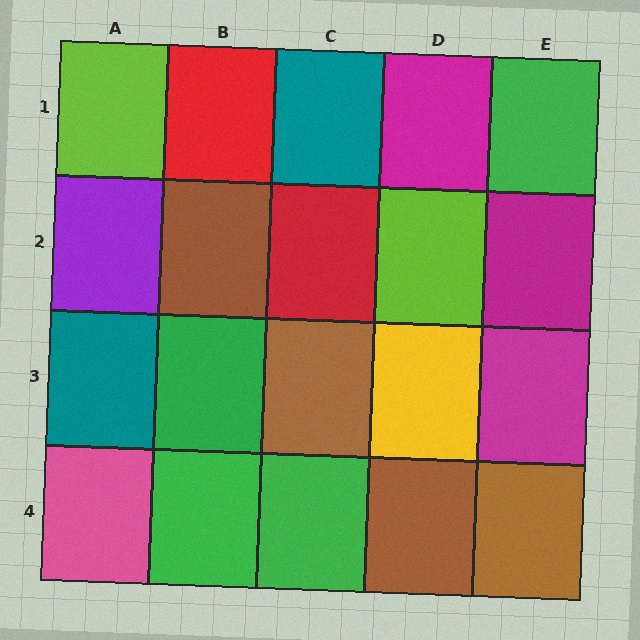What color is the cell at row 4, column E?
Brown.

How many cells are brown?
4 cells are brown.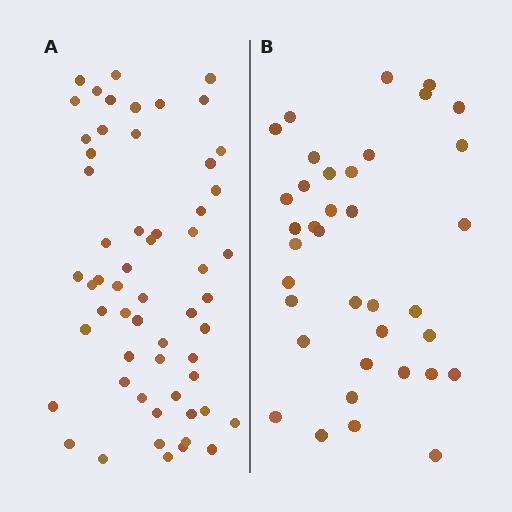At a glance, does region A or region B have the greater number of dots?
Region A (the left region) has more dots.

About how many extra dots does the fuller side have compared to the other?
Region A has approximately 20 more dots than region B.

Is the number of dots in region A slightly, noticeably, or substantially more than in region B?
Region A has substantially more. The ratio is roughly 1.6 to 1.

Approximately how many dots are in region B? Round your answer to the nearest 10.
About 40 dots. (The exact count is 37, which rounds to 40.)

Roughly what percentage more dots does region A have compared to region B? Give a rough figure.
About 55% more.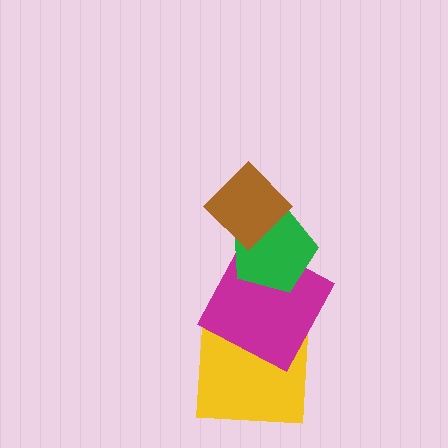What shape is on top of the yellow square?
The magenta square is on top of the yellow square.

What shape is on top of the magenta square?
The green pentagon is on top of the magenta square.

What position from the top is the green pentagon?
The green pentagon is 2nd from the top.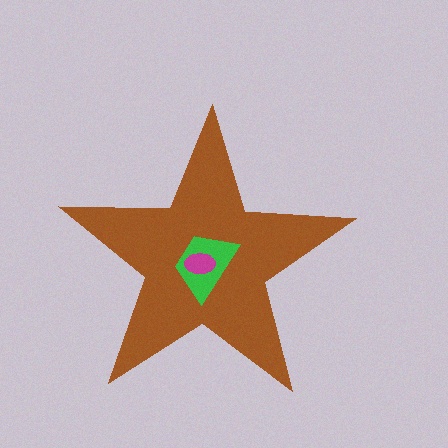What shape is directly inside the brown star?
The green trapezoid.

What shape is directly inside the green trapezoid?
The magenta ellipse.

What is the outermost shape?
The brown star.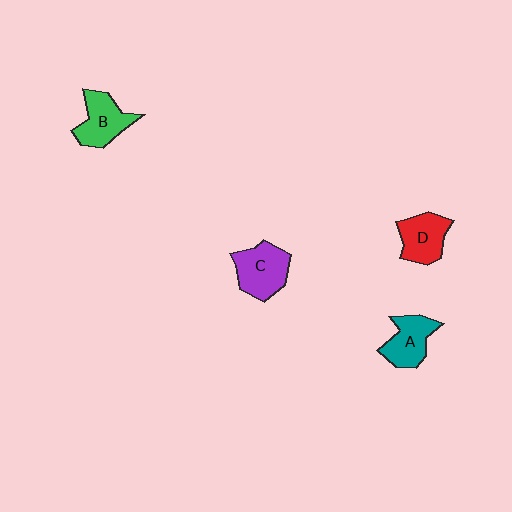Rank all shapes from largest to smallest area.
From largest to smallest: C (purple), B (green), A (teal), D (red).